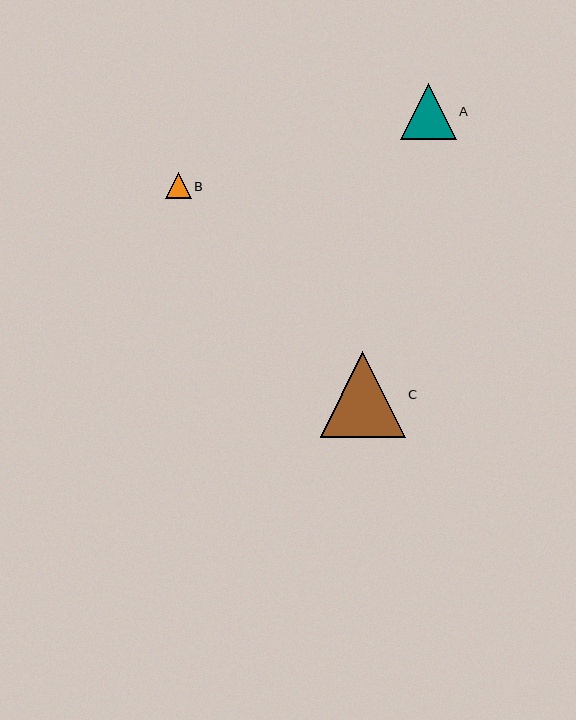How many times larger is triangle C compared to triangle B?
Triangle C is approximately 3.2 times the size of triangle B.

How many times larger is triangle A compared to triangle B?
Triangle A is approximately 2.1 times the size of triangle B.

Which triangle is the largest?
Triangle C is the largest with a size of approximately 85 pixels.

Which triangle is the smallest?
Triangle B is the smallest with a size of approximately 26 pixels.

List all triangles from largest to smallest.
From largest to smallest: C, A, B.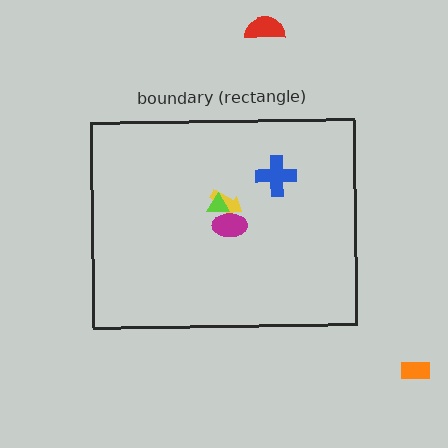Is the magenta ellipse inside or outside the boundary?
Inside.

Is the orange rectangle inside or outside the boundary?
Outside.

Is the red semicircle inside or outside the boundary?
Outside.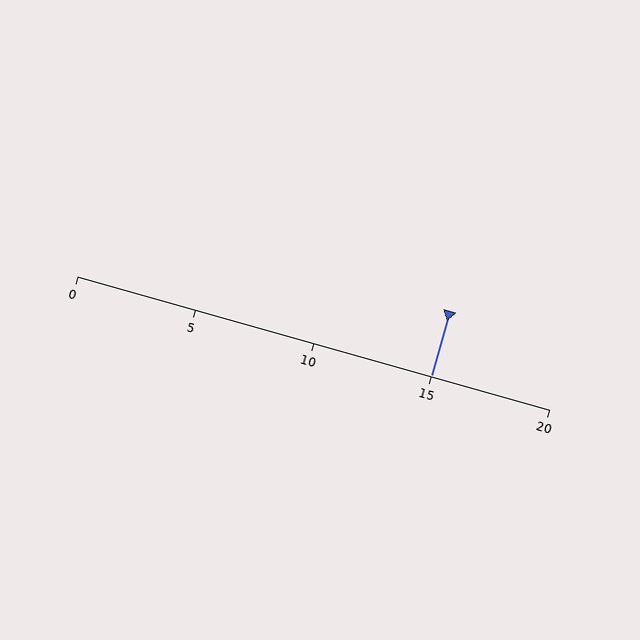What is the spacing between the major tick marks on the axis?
The major ticks are spaced 5 apart.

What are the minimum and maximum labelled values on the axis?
The axis runs from 0 to 20.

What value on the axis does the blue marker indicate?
The marker indicates approximately 15.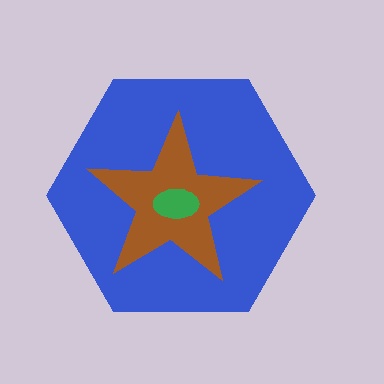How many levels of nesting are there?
3.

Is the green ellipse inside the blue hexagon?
Yes.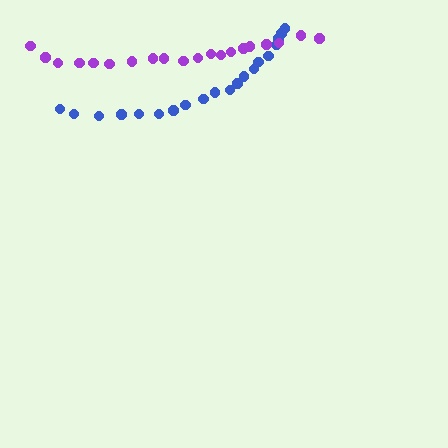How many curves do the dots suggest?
There are 2 distinct paths.